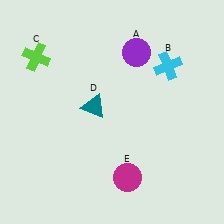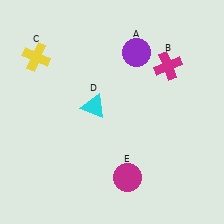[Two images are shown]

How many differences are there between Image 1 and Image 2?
There are 3 differences between the two images.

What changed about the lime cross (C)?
In Image 1, C is lime. In Image 2, it changed to yellow.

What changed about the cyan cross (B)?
In Image 1, B is cyan. In Image 2, it changed to magenta.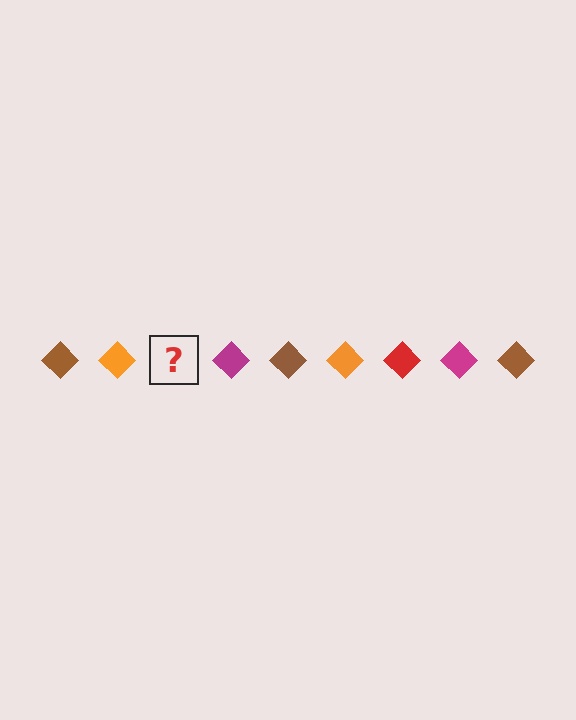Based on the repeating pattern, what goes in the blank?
The blank should be a red diamond.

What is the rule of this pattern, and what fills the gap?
The rule is that the pattern cycles through brown, orange, red, magenta diamonds. The gap should be filled with a red diamond.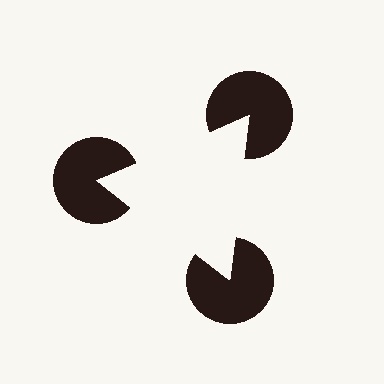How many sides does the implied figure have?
3 sides.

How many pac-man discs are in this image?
There are 3 — one at each vertex of the illusory triangle.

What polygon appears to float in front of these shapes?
An illusory triangle — its edges are inferred from the aligned wedge cuts in the pac-man discs, not physically drawn.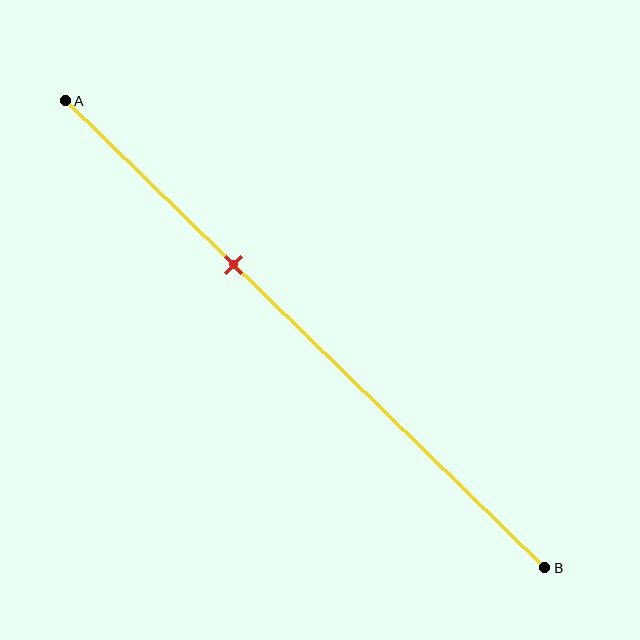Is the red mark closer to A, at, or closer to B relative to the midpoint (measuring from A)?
The red mark is closer to point A than the midpoint of segment AB.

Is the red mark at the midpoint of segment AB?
No, the mark is at about 35% from A, not at the 50% midpoint.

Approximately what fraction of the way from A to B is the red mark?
The red mark is approximately 35% of the way from A to B.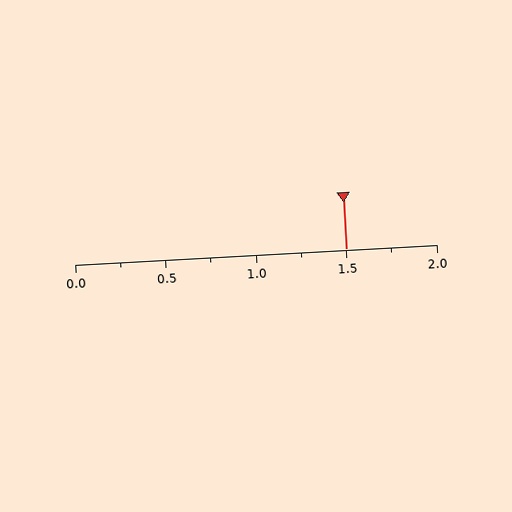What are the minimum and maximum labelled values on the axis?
The axis runs from 0.0 to 2.0.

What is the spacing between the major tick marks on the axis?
The major ticks are spaced 0.5 apart.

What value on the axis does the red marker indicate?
The marker indicates approximately 1.5.